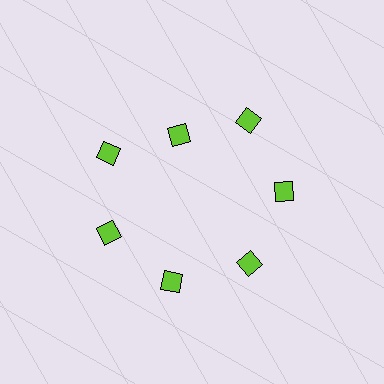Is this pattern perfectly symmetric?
No. The 7 lime diamonds are arranged in a ring, but one element near the 12 o'clock position is pulled inward toward the center, breaking the 7-fold rotational symmetry.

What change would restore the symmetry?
The symmetry would be restored by moving it outward, back onto the ring so that all 7 diamonds sit at equal angles and equal distance from the center.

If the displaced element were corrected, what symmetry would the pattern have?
It would have 7-fold rotational symmetry — the pattern would map onto itself every 51 degrees.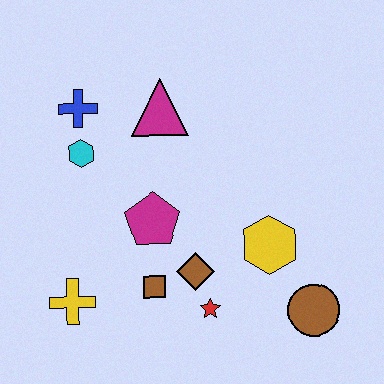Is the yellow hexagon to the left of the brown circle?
Yes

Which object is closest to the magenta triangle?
The blue cross is closest to the magenta triangle.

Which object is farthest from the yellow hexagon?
The blue cross is farthest from the yellow hexagon.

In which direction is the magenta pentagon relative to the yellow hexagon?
The magenta pentagon is to the left of the yellow hexagon.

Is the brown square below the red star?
No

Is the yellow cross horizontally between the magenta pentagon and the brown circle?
No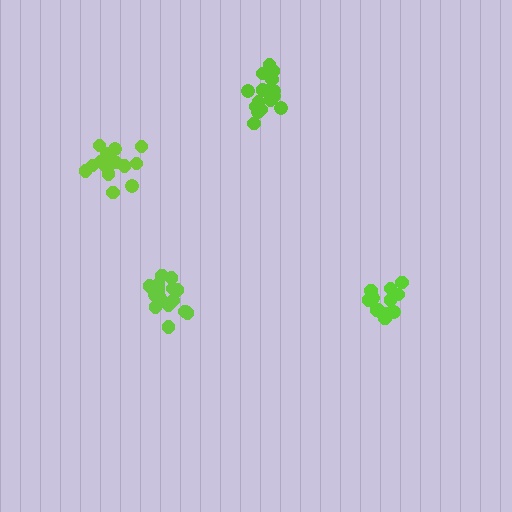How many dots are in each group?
Group 1: 13 dots, Group 2: 16 dots, Group 3: 18 dots, Group 4: 16 dots (63 total).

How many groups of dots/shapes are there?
There are 4 groups.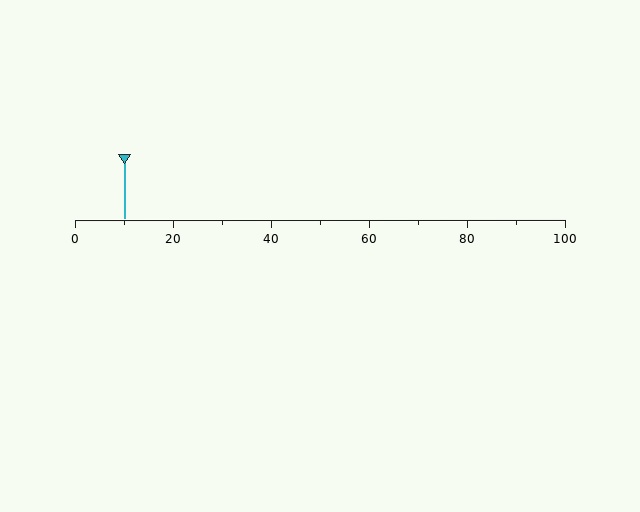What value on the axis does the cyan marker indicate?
The marker indicates approximately 10.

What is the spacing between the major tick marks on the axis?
The major ticks are spaced 20 apart.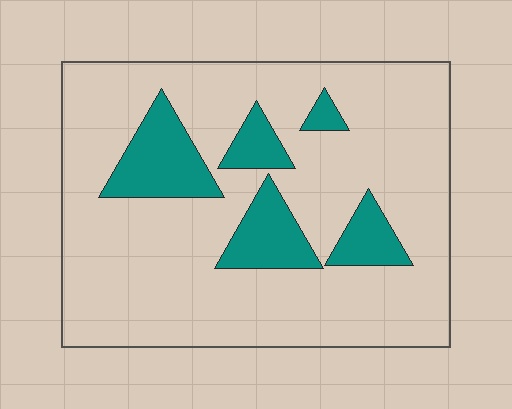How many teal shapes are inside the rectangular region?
5.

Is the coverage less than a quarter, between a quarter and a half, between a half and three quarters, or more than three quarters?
Less than a quarter.